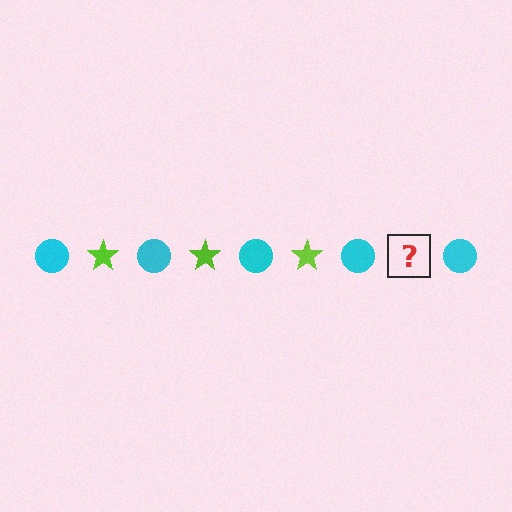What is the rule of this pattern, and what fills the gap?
The rule is that the pattern alternates between cyan circle and lime star. The gap should be filled with a lime star.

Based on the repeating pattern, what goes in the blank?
The blank should be a lime star.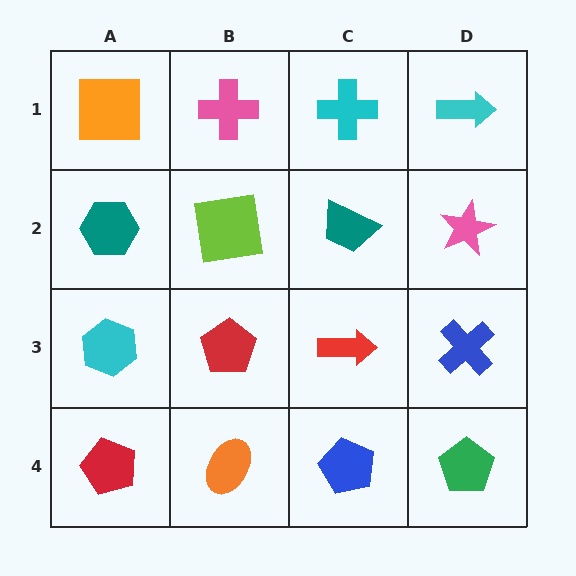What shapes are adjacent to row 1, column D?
A pink star (row 2, column D), a cyan cross (row 1, column C).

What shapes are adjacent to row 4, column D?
A blue cross (row 3, column D), a blue pentagon (row 4, column C).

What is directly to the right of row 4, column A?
An orange ellipse.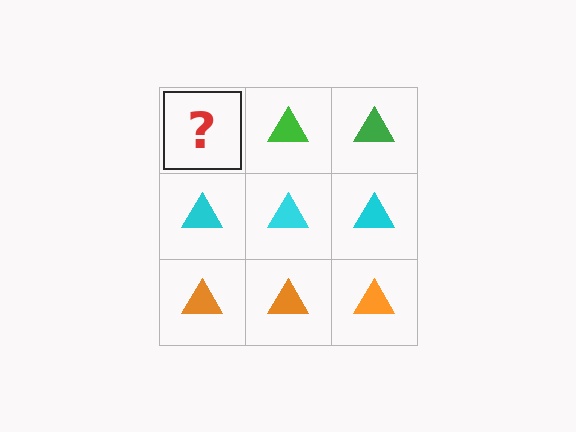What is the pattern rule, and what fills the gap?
The rule is that each row has a consistent color. The gap should be filled with a green triangle.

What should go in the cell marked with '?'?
The missing cell should contain a green triangle.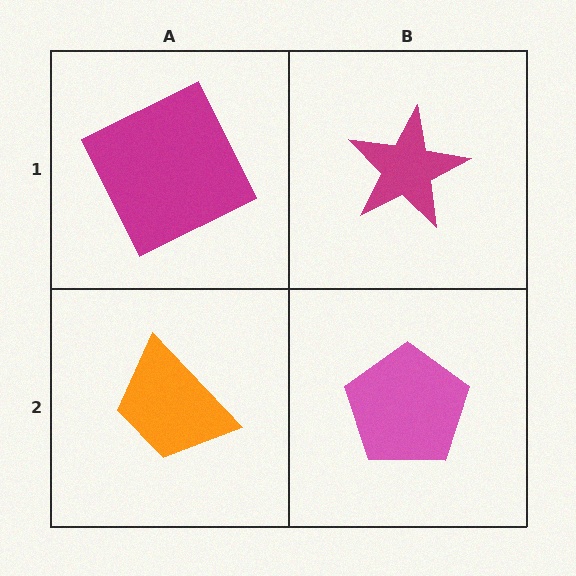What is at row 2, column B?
A pink pentagon.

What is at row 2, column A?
An orange trapezoid.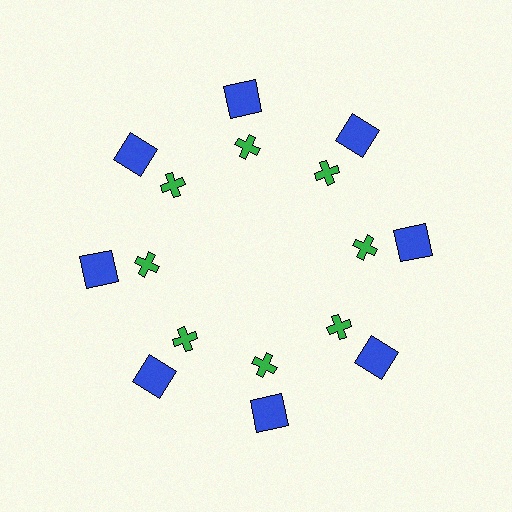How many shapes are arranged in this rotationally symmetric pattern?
There are 16 shapes, arranged in 8 groups of 2.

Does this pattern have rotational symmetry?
Yes, this pattern has 8-fold rotational symmetry. It looks the same after rotating 45 degrees around the center.